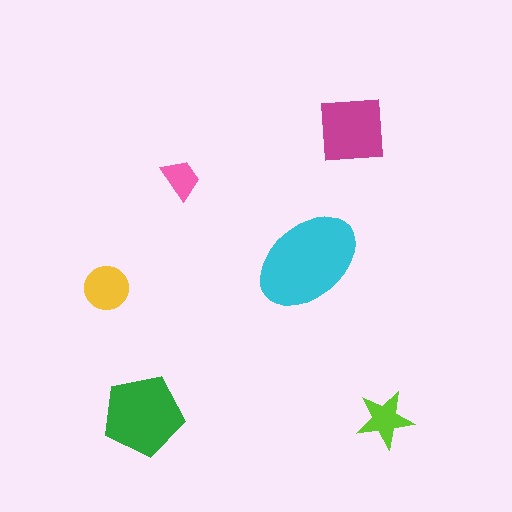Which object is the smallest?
The pink trapezoid.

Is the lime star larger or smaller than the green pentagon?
Smaller.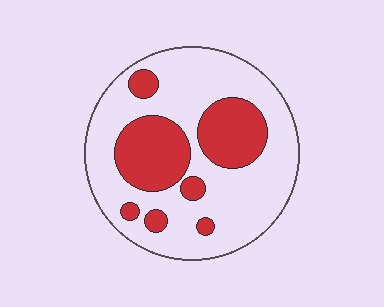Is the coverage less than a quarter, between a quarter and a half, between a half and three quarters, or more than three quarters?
Between a quarter and a half.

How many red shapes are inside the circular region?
7.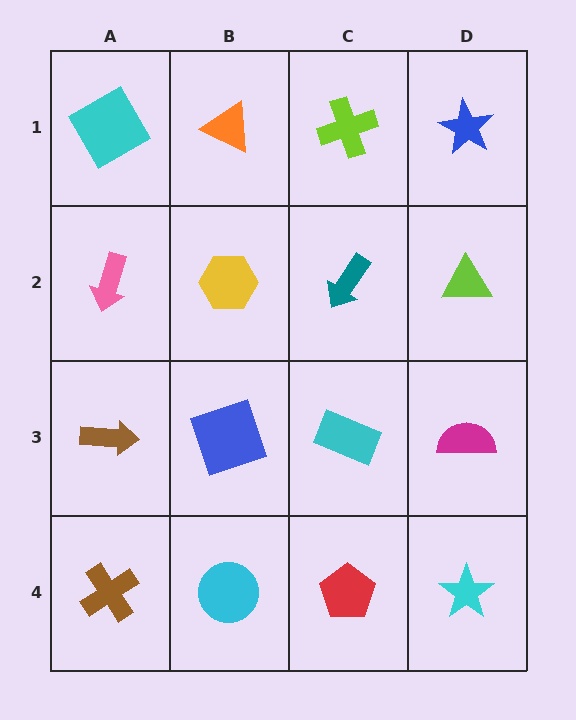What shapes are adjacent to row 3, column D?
A lime triangle (row 2, column D), a cyan star (row 4, column D), a cyan rectangle (row 3, column C).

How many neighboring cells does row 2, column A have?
3.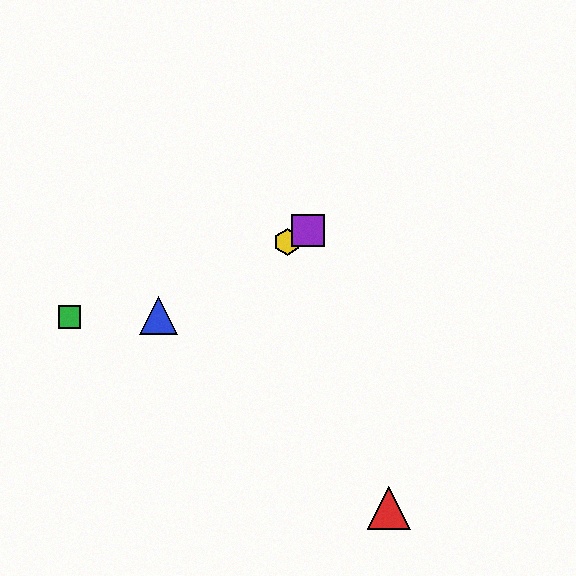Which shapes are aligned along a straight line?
The blue triangle, the yellow hexagon, the purple square are aligned along a straight line.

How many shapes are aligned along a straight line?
3 shapes (the blue triangle, the yellow hexagon, the purple square) are aligned along a straight line.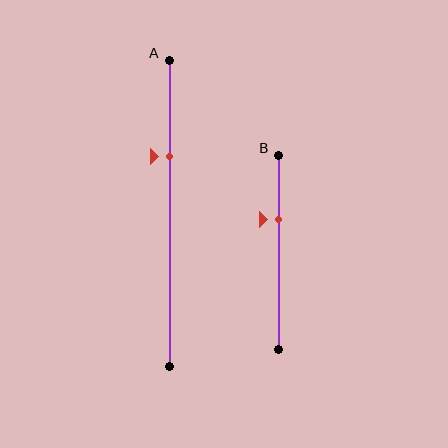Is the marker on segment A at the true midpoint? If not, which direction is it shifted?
No, the marker on segment A is shifted upward by about 18% of the segment length.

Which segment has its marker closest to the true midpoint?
Segment B has its marker closest to the true midpoint.